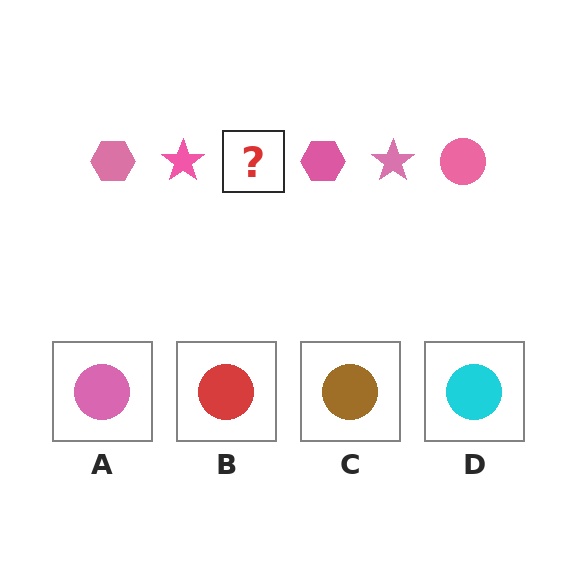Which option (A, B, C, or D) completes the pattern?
A.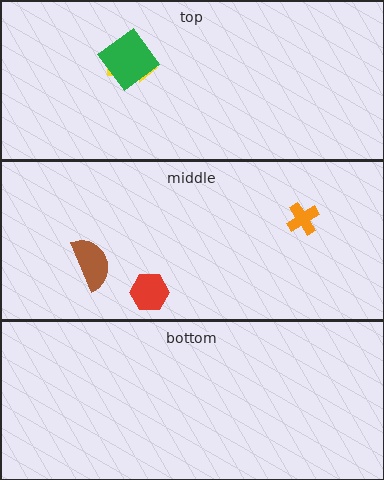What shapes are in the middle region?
The orange cross, the red hexagon, the brown semicircle.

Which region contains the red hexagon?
The middle region.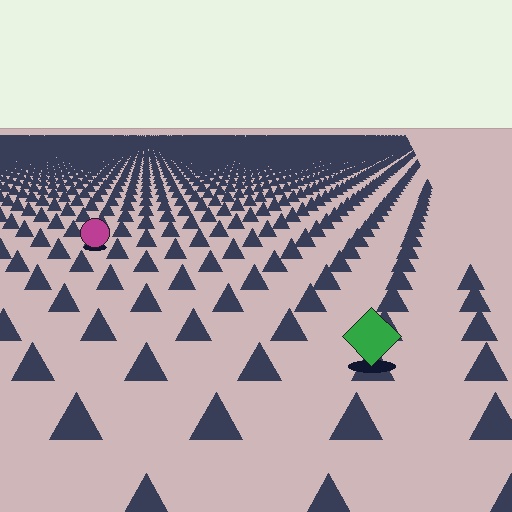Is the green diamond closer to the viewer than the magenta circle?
Yes. The green diamond is closer — you can tell from the texture gradient: the ground texture is coarser near it.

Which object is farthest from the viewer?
The magenta circle is farthest from the viewer. It appears smaller and the ground texture around it is denser.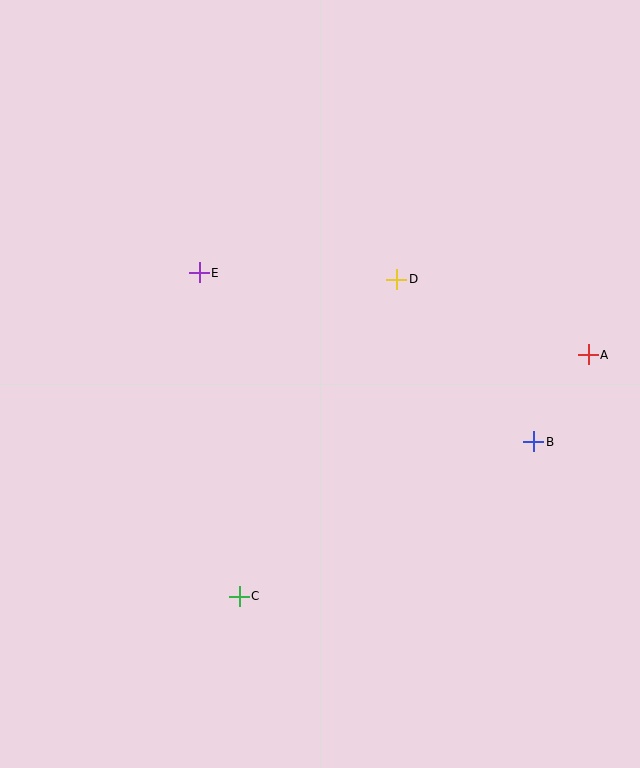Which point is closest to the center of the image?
Point D at (397, 279) is closest to the center.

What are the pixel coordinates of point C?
Point C is at (239, 596).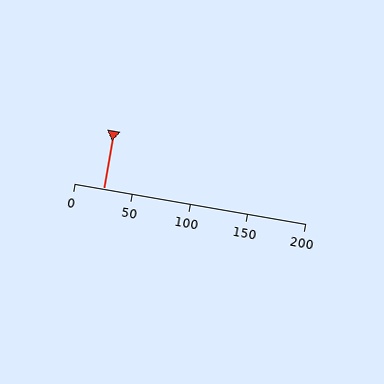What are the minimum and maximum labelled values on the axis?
The axis runs from 0 to 200.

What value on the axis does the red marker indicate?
The marker indicates approximately 25.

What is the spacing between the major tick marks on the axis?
The major ticks are spaced 50 apart.